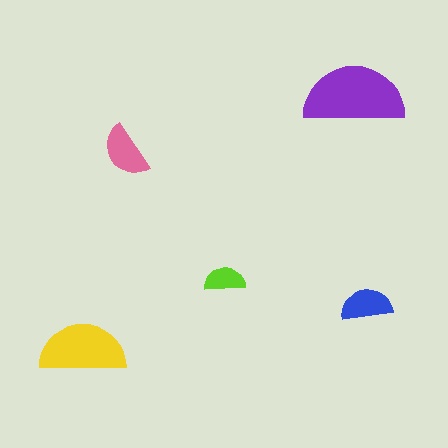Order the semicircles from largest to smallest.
the purple one, the yellow one, the pink one, the blue one, the lime one.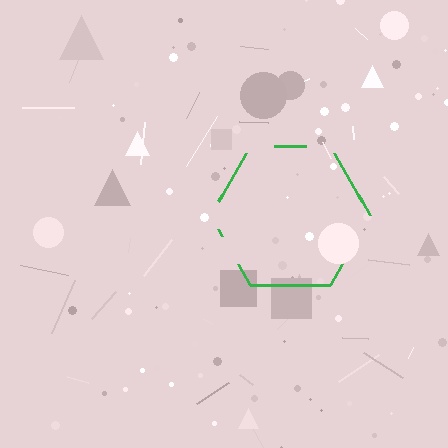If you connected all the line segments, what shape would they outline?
They would outline a hexagon.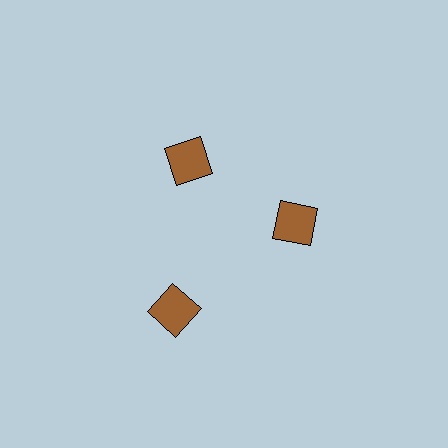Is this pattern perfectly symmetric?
No. The 3 brown squares are arranged in a ring, but one element near the 7 o'clock position is pushed outward from the center, breaking the 3-fold rotational symmetry.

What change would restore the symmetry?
The symmetry would be restored by moving it inward, back onto the ring so that all 3 squares sit at equal angles and equal distance from the center.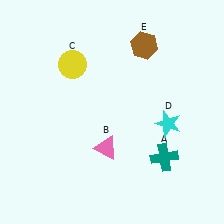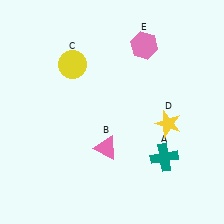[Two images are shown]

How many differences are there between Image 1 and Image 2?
There are 2 differences between the two images.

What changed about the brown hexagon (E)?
In Image 1, E is brown. In Image 2, it changed to pink.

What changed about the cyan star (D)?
In Image 1, D is cyan. In Image 2, it changed to yellow.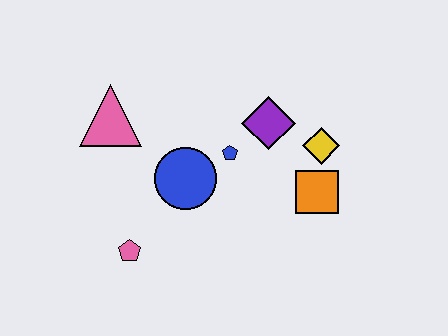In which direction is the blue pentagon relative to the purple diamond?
The blue pentagon is to the left of the purple diamond.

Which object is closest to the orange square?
The yellow diamond is closest to the orange square.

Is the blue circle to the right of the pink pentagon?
Yes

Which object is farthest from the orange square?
The pink triangle is farthest from the orange square.